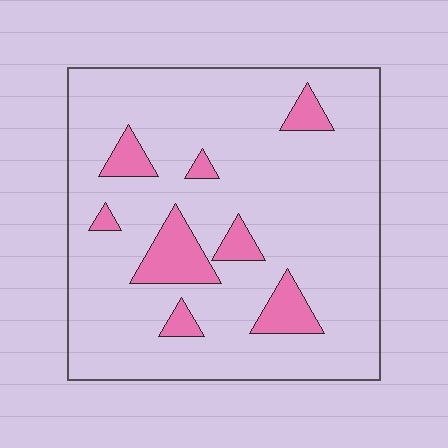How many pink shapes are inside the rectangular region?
8.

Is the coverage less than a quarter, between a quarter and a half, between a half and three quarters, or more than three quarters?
Less than a quarter.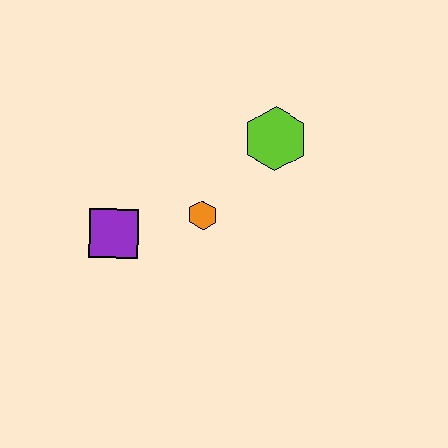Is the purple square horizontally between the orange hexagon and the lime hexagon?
No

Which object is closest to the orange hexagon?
The purple square is closest to the orange hexagon.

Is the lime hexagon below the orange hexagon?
No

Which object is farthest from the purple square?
The lime hexagon is farthest from the purple square.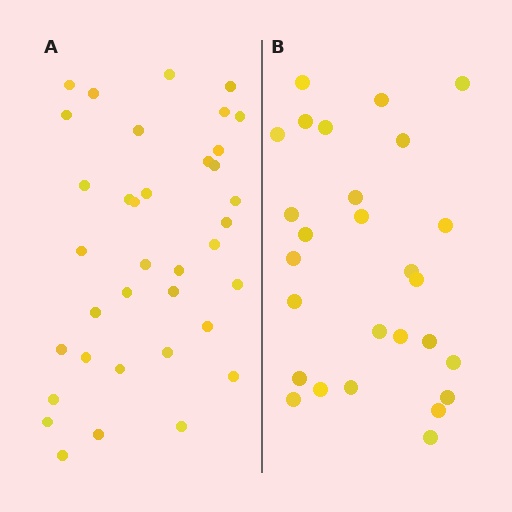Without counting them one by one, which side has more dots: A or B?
Region A (the left region) has more dots.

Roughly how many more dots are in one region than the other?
Region A has roughly 8 or so more dots than region B.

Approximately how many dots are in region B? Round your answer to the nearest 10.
About 30 dots. (The exact count is 27, which rounds to 30.)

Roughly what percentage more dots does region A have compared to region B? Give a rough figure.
About 35% more.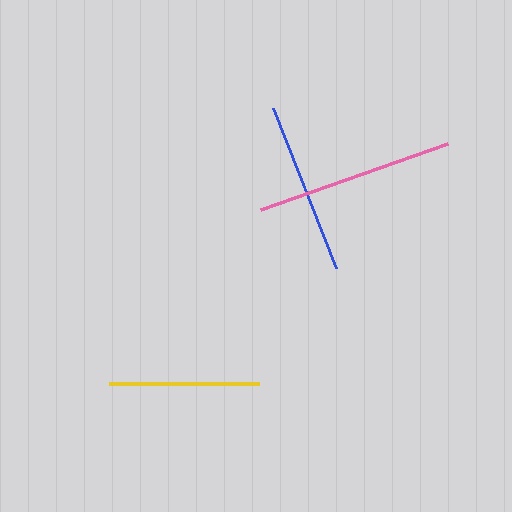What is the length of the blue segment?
The blue segment is approximately 172 pixels long.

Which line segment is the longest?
The pink line is the longest at approximately 198 pixels.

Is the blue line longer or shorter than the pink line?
The pink line is longer than the blue line.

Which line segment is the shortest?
The yellow line is the shortest at approximately 151 pixels.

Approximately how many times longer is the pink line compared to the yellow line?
The pink line is approximately 1.3 times the length of the yellow line.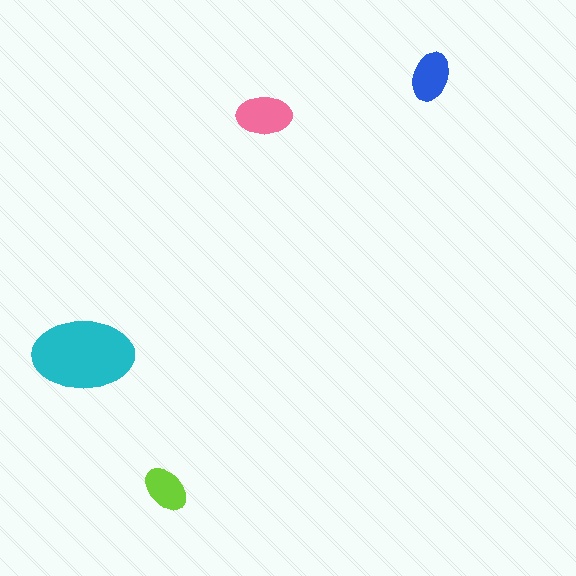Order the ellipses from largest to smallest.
the cyan one, the pink one, the blue one, the lime one.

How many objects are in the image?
There are 4 objects in the image.